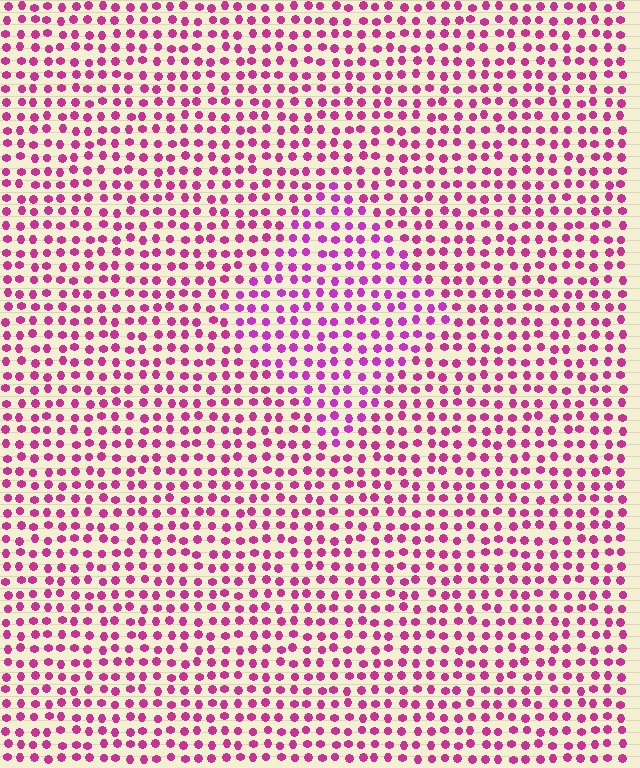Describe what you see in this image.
The image is filled with small magenta elements in a uniform arrangement. A diamond-shaped region is visible where the elements are tinted to a slightly different hue, forming a subtle color boundary.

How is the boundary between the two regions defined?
The boundary is defined purely by a slight shift in hue (about 20 degrees). Spacing, size, and orientation are identical on both sides.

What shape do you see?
I see a diamond.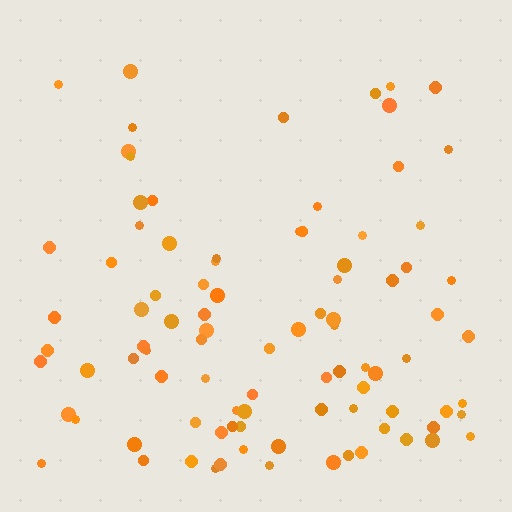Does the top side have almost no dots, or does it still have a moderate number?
Still a moderate number, just noticeably fewer than the bottom.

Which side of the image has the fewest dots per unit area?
The top.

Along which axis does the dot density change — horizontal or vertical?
Vertical.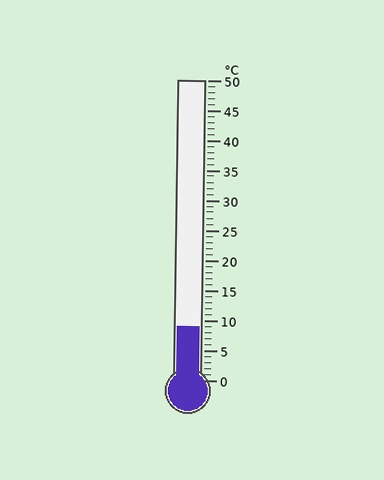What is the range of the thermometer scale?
The thermometer scale ranges from 0°C to 50°C.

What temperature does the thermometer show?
The thermometer shows approximately 9°C.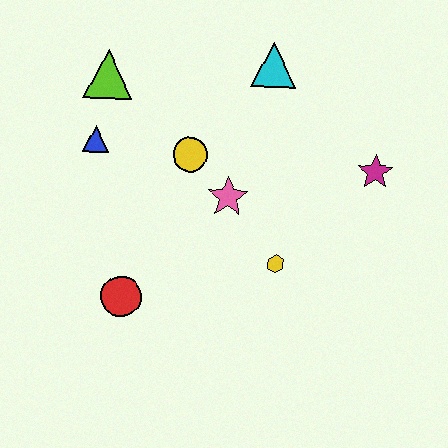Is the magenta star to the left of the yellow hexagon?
No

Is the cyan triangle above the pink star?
Yes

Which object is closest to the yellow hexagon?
The pink star is closest to the yellow hexagon.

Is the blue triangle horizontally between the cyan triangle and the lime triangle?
No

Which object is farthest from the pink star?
The lime triangle is farthest from the pink star.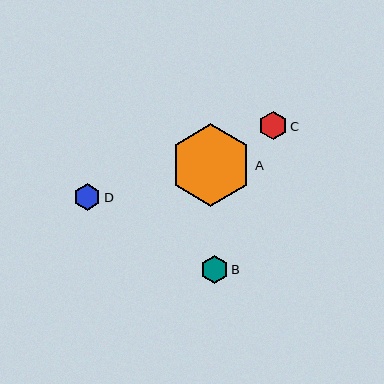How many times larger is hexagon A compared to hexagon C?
Hexagon A is approximately 2.9 times the size of hexagon C.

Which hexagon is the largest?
Hexagon A is the largest with a size of approximately 83 pixels.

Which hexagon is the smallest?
Hexagon D is the smallest with a size of approximately 27 pixels.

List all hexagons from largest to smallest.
From largest to smallest: A, C, B, D.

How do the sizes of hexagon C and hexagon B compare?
Hexagon C and hexagon B are approximately the same size.